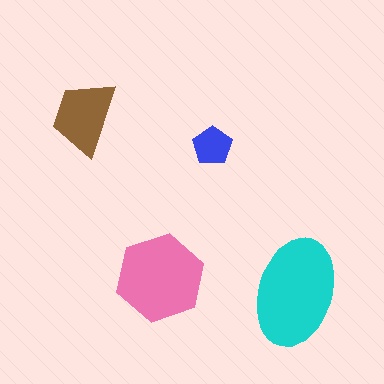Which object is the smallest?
The blue pentagon.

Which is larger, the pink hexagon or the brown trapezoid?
The pink hexagon.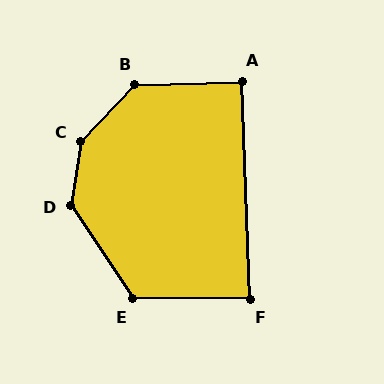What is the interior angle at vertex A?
Approximately 90 degrees (approximately right).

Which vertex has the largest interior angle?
C, at approximately 146 degrees.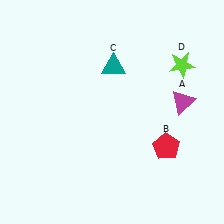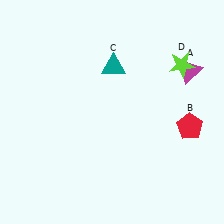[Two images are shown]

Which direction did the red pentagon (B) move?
The red pentagon (B) moved right.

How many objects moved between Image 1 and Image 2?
2 objects moved between the two images.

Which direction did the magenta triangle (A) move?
The magenta triangle (A) moved up.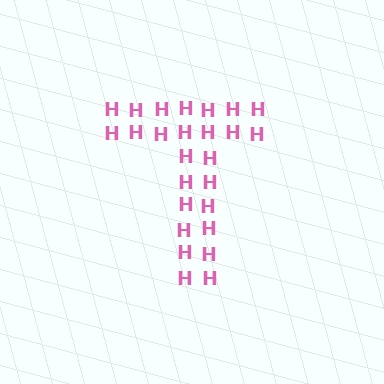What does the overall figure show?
The overall figure shows the letter T.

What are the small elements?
The small elements are letter H's.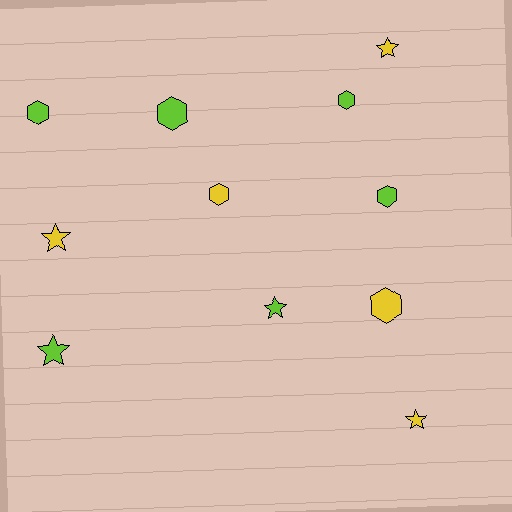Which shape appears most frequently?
Hexagon, with 6 objects.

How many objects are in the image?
There are 11 objects.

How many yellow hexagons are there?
There are 2 yellow hexagons.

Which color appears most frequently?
Lime, with 6 objects.